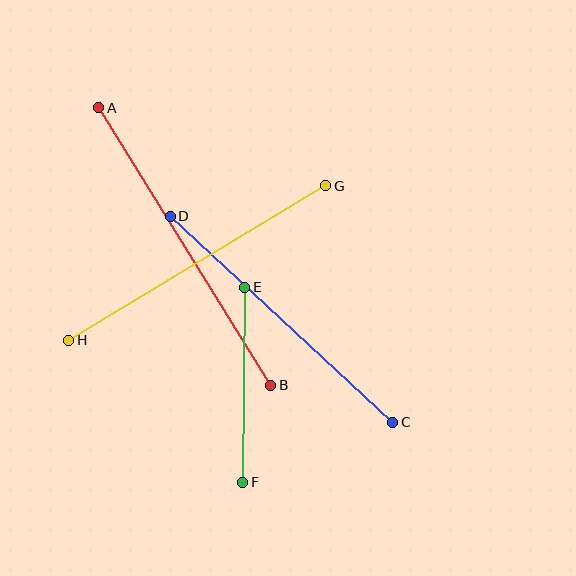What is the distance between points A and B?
The distance is approximately 327 pixels.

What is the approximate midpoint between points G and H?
The midpoint is at approximately (197, 263) pixels.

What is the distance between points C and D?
The distance is approximately 303 pixels.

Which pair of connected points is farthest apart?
Points A and B are farthest apart.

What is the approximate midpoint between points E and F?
The midpoint is at approximately (244, 385) pixels.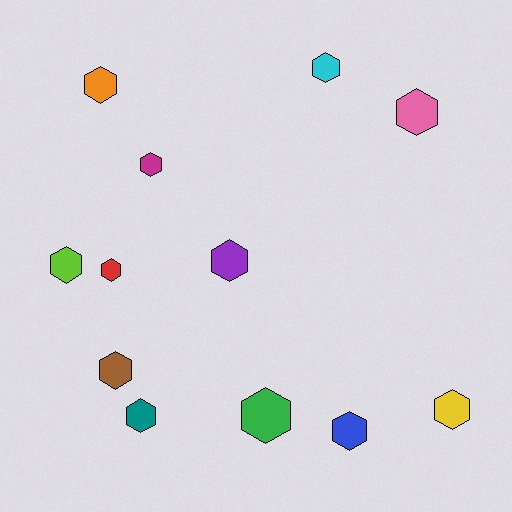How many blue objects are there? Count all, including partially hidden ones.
There is 1 blue object.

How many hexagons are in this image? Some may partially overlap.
There are 12 hexagons.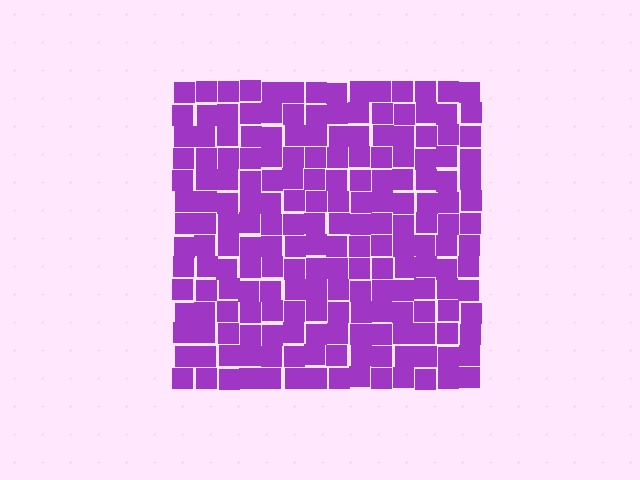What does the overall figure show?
The overall figure shows a square.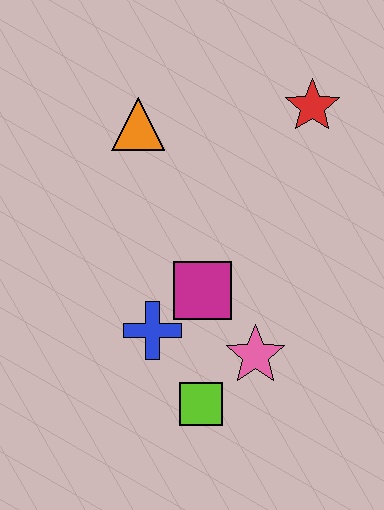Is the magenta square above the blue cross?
Yes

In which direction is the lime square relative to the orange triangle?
The lime square is below the orange triangle.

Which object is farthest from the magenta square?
The red star is farthest from the magenta square.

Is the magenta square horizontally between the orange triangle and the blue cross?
No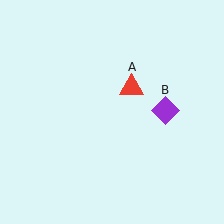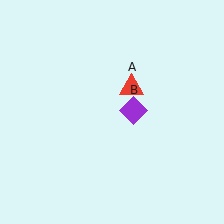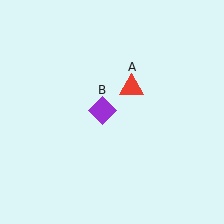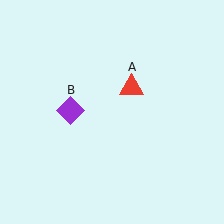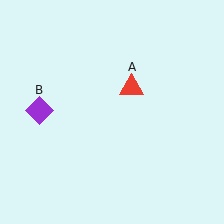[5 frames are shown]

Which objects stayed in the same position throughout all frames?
Red triangle (object A) remained stationary.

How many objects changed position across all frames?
1 object changed position: purple diamond (object B).